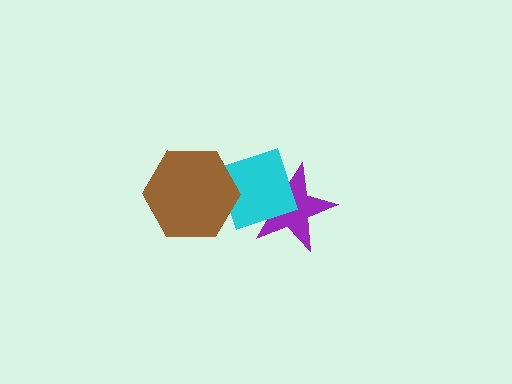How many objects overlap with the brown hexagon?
1 object overlaps with the brown hexagon.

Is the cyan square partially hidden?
Yes, it is partially covered by another shape.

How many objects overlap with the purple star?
1 object overlaps with the purple star.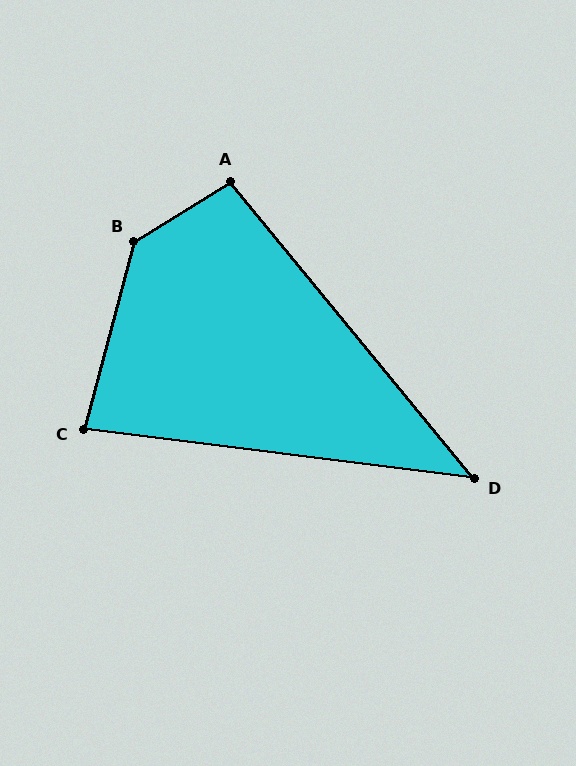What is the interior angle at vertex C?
Approximately 82 degrees (acute).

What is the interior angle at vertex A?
Approximately 98 degrees (obtuse).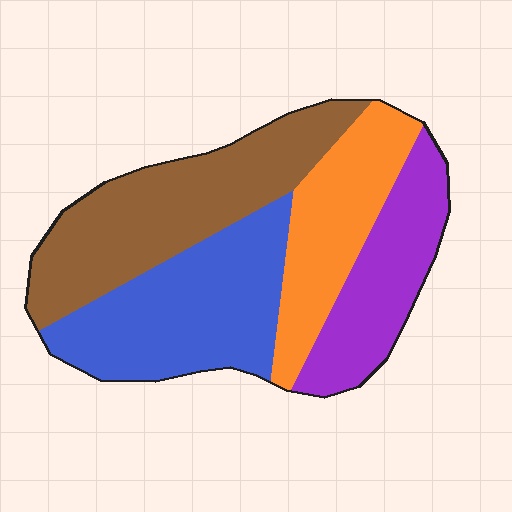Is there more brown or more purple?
Brown.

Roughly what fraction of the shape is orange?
Orange covers 20% of the shape.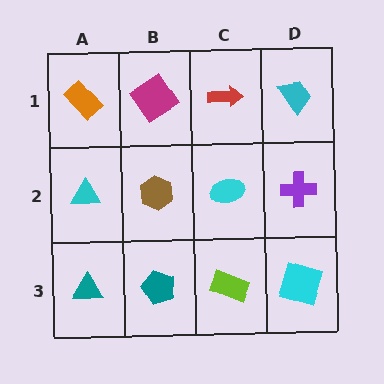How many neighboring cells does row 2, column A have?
3.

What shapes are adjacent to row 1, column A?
A cyan triangle (row 2, column A), a magenta diamond (row 1, column B).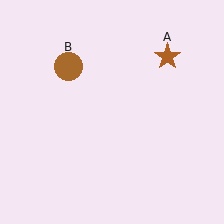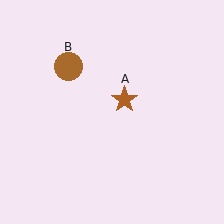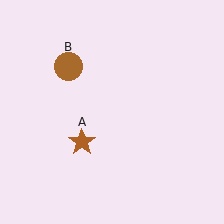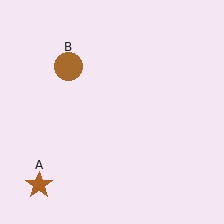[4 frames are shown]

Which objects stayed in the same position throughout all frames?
Brown circle (object B) remained stationary.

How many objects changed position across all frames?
1 object changed position: brown star (object A).